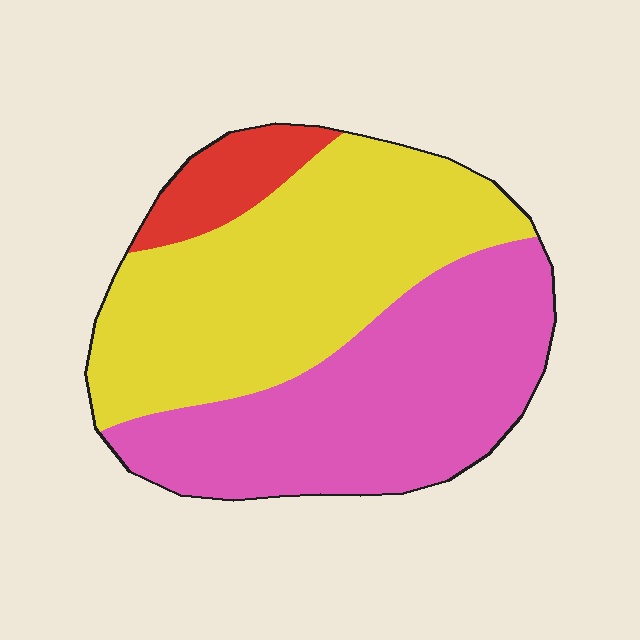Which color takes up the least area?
Red, at roughly 10%.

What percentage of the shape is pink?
Pink takes up about two fifths (2/5) of the shape.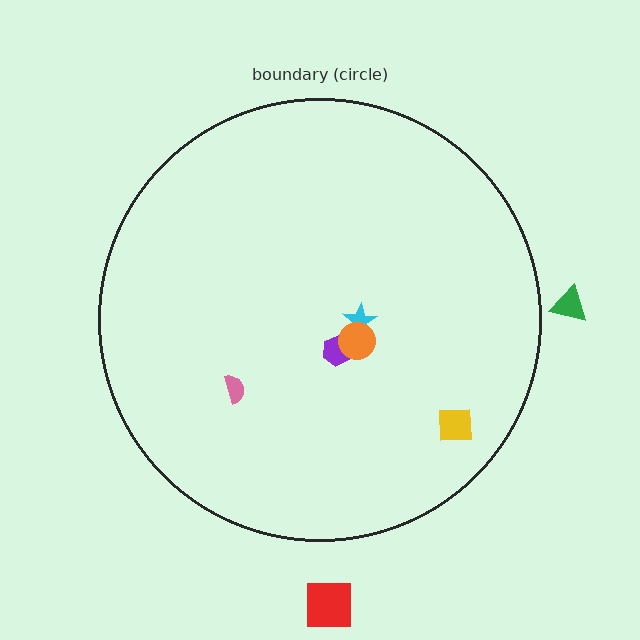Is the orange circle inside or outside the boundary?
Inside.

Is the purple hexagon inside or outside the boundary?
Inside.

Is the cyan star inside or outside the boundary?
Inside.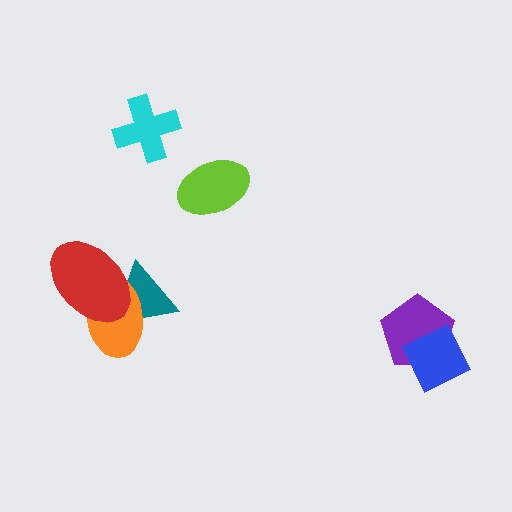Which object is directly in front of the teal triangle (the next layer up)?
The orange ellipse is directly in front of the teal triangle.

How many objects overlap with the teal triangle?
2 objects overlap with the teal triangle.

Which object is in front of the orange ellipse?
The red ellipse is in front of the orange ellipse.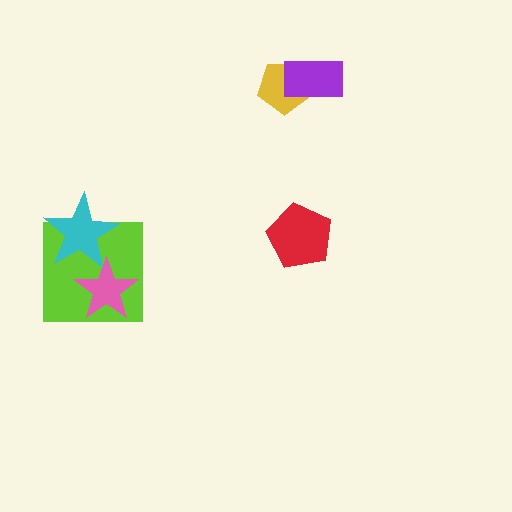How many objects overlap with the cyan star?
2 objects overlap with the cyan star.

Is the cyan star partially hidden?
No, no other shape covers it.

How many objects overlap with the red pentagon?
0 objects overlap with the red pentagon.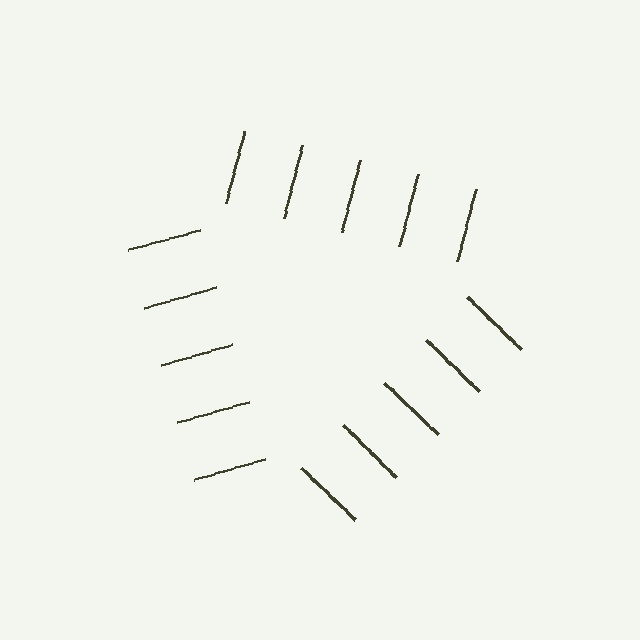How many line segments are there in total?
15 — 5 along each of the 3 edges.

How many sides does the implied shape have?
3 sides — the line-ends trace a triangle.